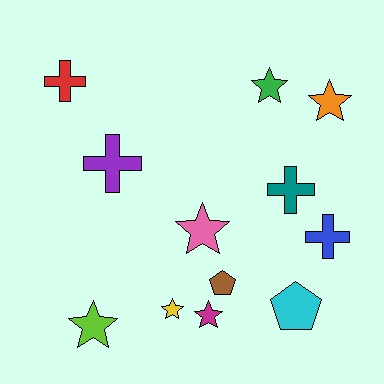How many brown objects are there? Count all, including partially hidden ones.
There is 1 brown object.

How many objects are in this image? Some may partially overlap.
There are 12 objects.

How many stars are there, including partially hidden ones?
There are 6 stars.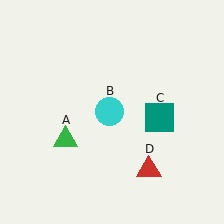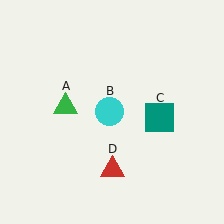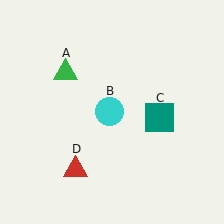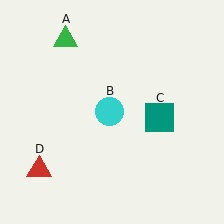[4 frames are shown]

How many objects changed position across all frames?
2 objects changed position: green triangle (object A), red triangle (object D).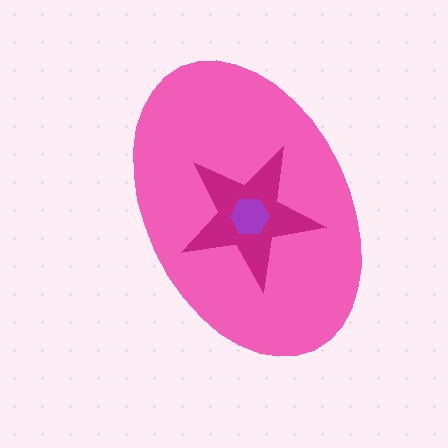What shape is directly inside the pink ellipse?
The magenta star.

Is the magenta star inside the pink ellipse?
Yes.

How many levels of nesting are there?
3.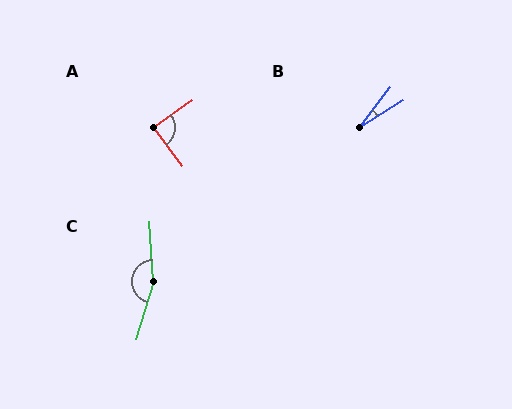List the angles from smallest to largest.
B (20°), A (89°), C (160°).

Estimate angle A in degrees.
Approximately 89 degrees.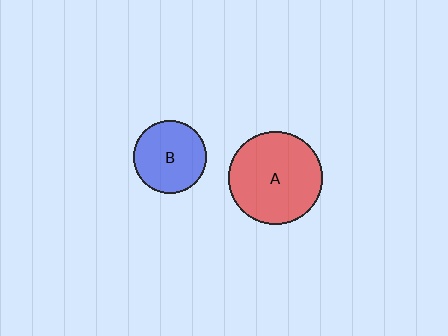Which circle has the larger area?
Circle A (red).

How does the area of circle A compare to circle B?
Approximately 1.7 times.